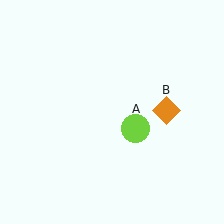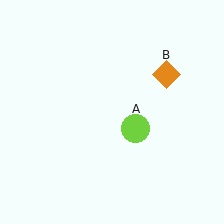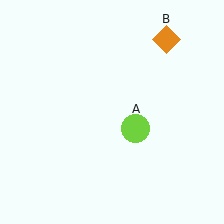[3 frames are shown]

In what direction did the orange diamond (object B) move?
The orange diamond (object B) moved up.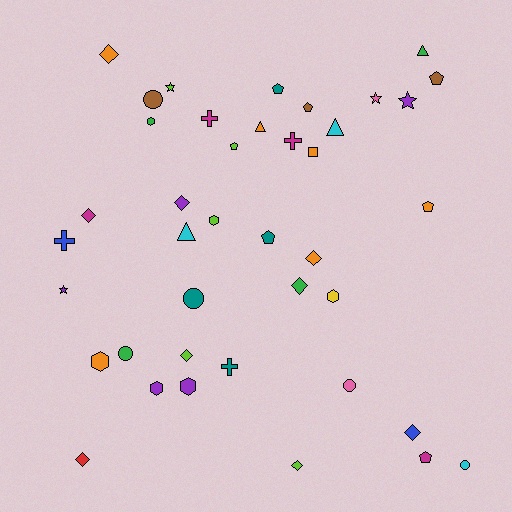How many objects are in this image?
There are 40 objects.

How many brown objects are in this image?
There are 3 brown objects.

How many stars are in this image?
There are 4 stars.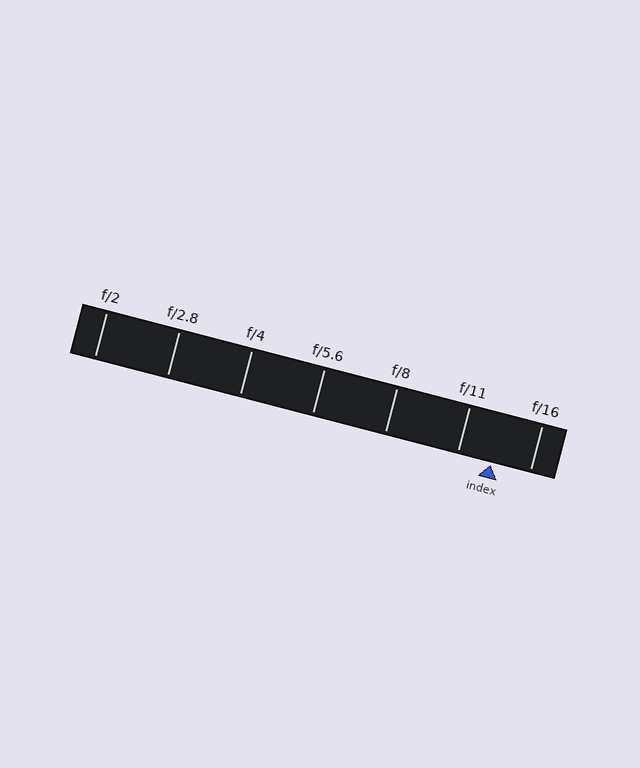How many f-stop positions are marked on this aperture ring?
There are 7 f-stop positions marked.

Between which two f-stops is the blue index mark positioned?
The index mark is between f/11 and f/16.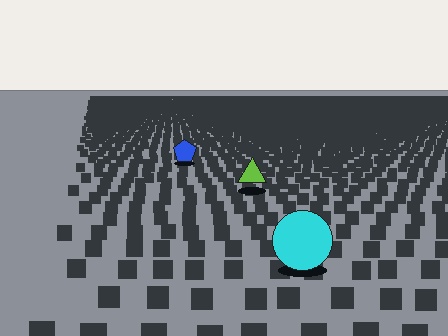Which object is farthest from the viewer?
The blue pentagon is farthest from the viewer. It appears smaller and the ground texture around it is denser.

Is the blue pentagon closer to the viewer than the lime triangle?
No. The lime triangle is closer — you can tell from the texture gradient: the ground texture is coarser near it.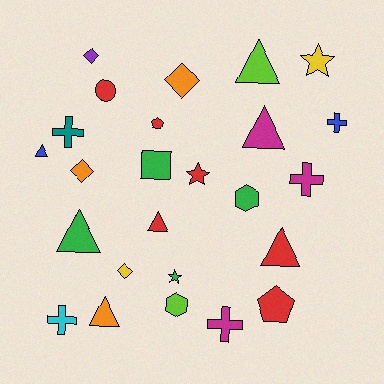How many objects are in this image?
There are 25 objects.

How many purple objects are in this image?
There is 1 purple object.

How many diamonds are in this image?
There are 4 diamonds.